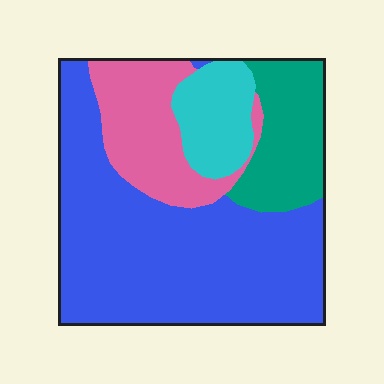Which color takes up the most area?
Blue, at roughly 55%.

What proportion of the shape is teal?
Teal takes up less than a sixth of the shape.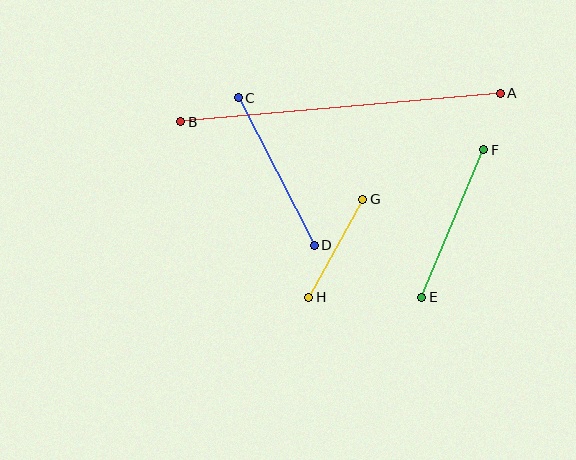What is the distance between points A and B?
The distance is approximately 321 pixels.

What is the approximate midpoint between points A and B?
The midpoint is at approximately (340, 108) pixels.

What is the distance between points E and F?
The distance is approximately 160 pixels.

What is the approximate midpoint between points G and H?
The midpoint is at approximately (336, 248) pixels.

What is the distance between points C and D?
The distance is approximately 166 pixels.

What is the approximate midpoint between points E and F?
The midpoint is at approximately (453, 223) pixels.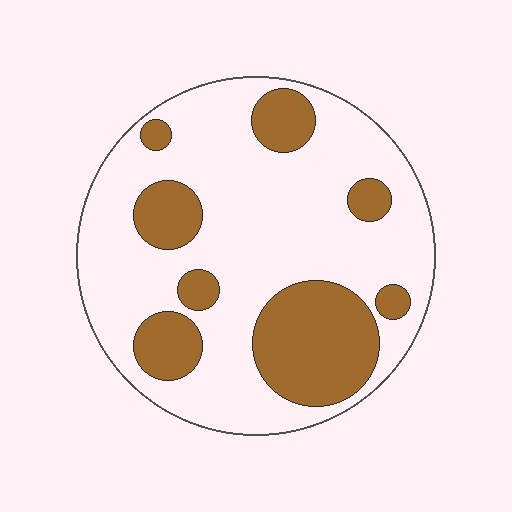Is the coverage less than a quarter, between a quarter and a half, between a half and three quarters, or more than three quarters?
Between a quarter and a half.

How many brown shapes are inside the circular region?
8.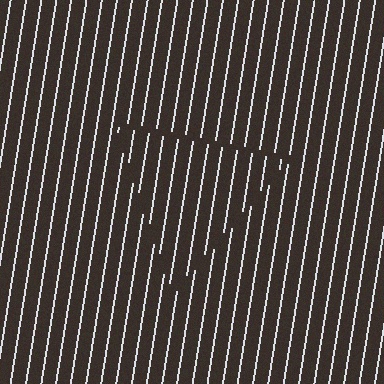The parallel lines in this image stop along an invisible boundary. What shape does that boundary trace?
An illusory triangle. The interior of the shape contains the same grating, shifted by half a period — the contour is defined by the phase discontinuity where line-ends from the inner and outer gratings abut.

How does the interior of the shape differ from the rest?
The interior of the shape contains the same grating, shifted by half a period — the contour is defined by the phase discontinuity where line-ends from the inner and outer gratings abut.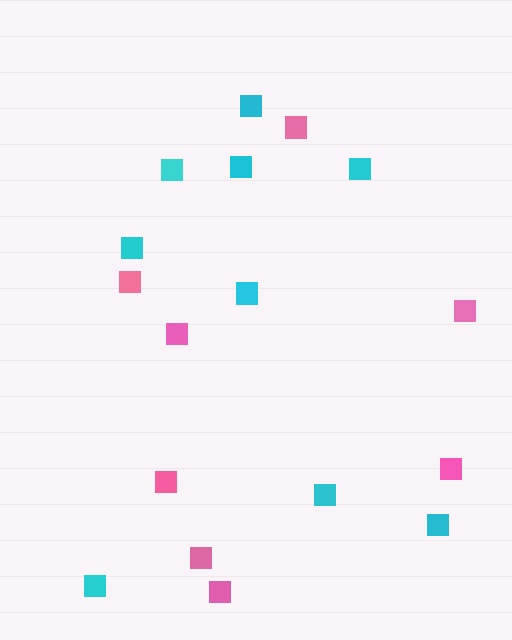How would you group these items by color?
There are 2 groups: one group of pink squares (8) and one group of cyan squares (9).